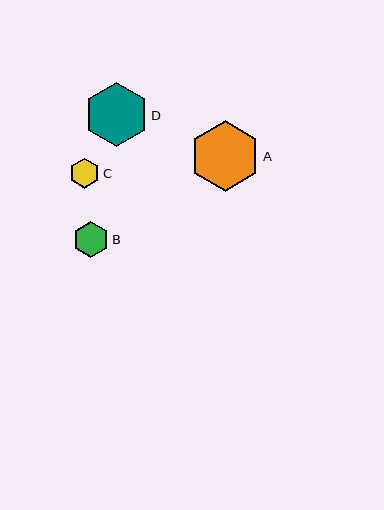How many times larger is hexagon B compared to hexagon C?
Hexagon B is approximately 1.2 times the size of hexagon C.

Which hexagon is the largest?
Hexagon A is the largest with a size of approximately 70 pixels.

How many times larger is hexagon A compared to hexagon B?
Hexagon A is approximately 1.9 times the size of hexagon B.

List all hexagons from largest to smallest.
From largest to smallest: A, D, B, C.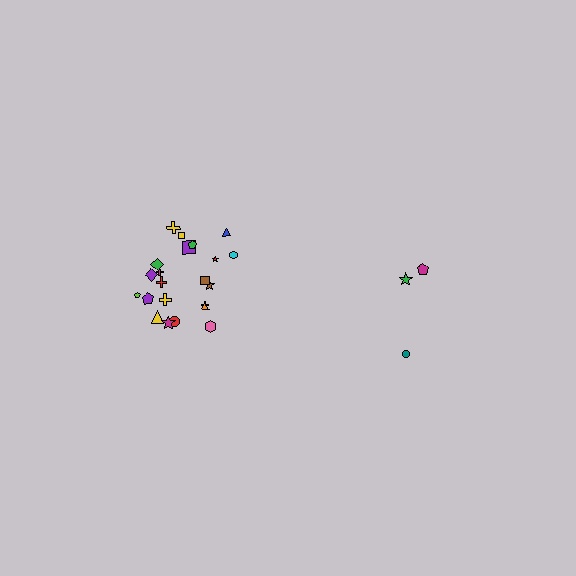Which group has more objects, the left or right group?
The left group.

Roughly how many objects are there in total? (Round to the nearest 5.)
Roughly 25 objects in total.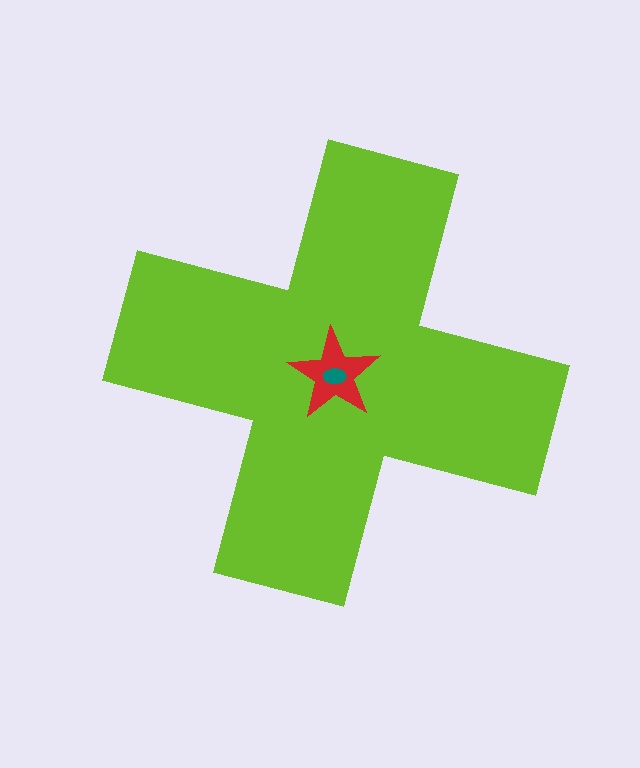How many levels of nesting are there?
3.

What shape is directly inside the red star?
The teal ellipse.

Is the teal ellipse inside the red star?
Yes.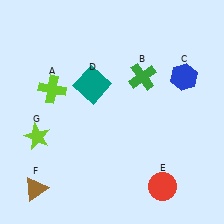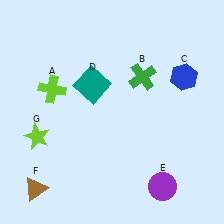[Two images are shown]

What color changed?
The circle (E) changed from red in Image 1 to purple in Image 2.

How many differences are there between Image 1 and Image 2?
There is 1 difference between the two images.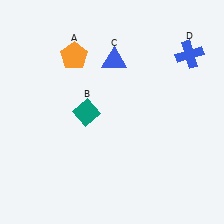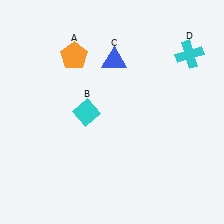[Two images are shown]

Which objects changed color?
B changed from teal to cyan. D changed from blue to cyan.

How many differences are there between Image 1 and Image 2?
There are 2 differences between the two images.